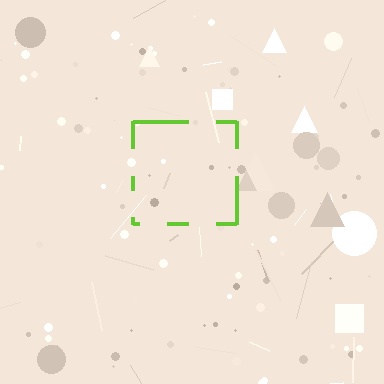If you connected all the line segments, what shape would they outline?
They would outline a square.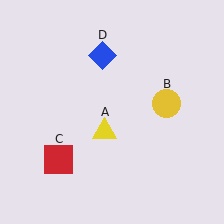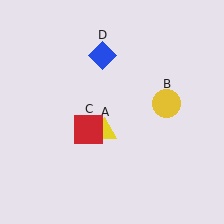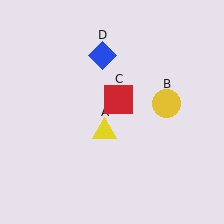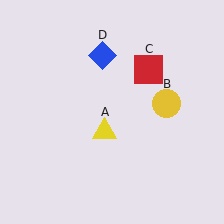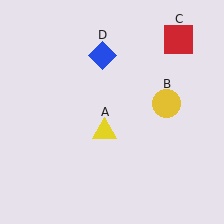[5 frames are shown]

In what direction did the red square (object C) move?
The red square (object C) moved up and to the right.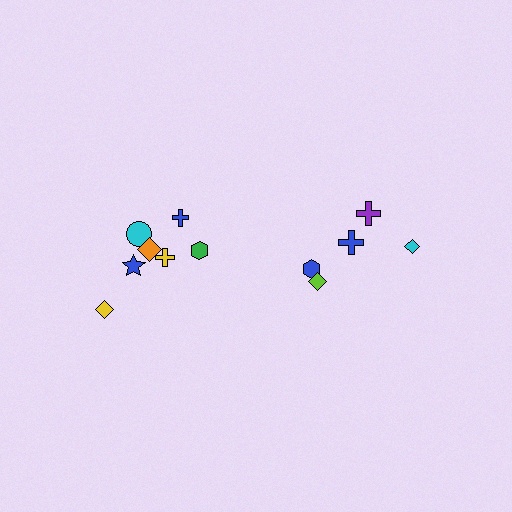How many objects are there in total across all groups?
There are 12 objects.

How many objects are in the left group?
There are 7 objects.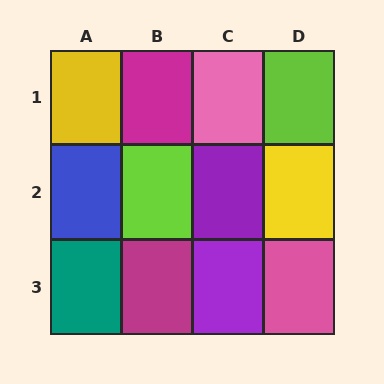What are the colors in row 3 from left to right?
Teal, magenta, purple, pink.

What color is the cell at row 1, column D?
Lime.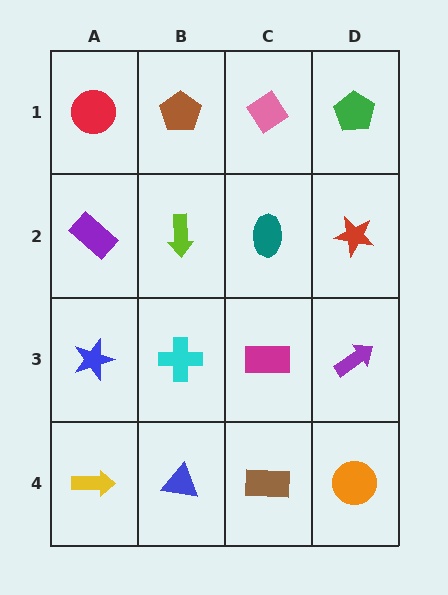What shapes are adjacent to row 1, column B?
A lime arrow (row 2, column B), a red circle (row 1, column A), a pink diamond (row 1, column C).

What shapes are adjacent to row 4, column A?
A blue star (row 3, column A), a blue triangle (row 4, column B).